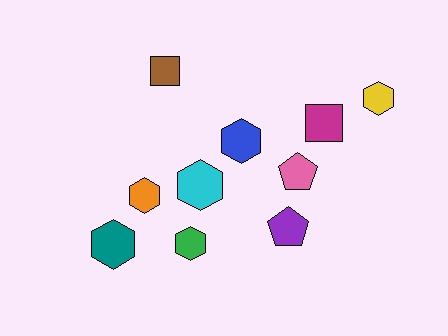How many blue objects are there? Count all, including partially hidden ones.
There is 1 blue object.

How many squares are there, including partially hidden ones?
There are 2 squares.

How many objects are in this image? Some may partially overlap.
There are 10 objects.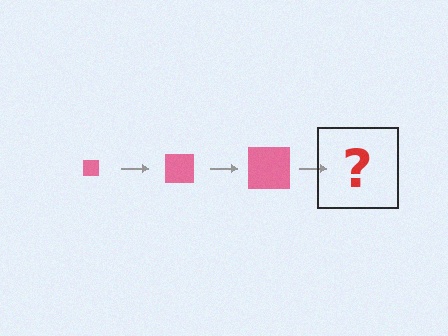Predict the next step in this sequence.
The next step is a pink square, larger than the previous one.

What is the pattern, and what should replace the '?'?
The pattern is that the square gets progressively larger each step. The '?' should be a pink square, larger than the previous one.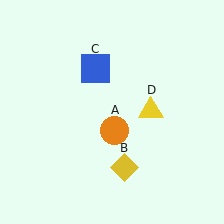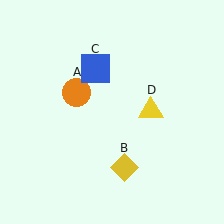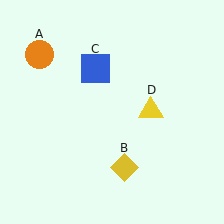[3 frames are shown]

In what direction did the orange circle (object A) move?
The orange circle (object A) moved up and to the left.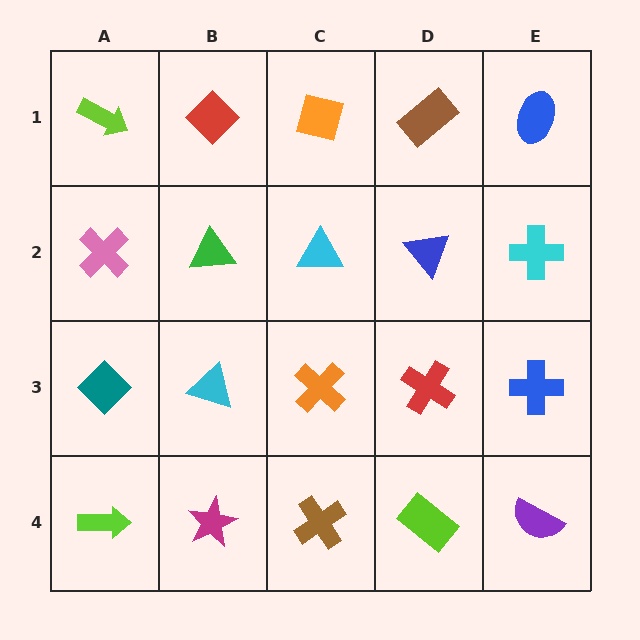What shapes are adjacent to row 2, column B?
A red diamond (row 1, column B), a cyan triangle (row 3, column B), a pink cross (row 2, column A), a cyan triangle (row 2, column C).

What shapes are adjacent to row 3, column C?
A cyan triangle (row 2, column C), a brown cross (row 4, column C), a cyan triangle (row 3, column B), a red cross (row 3, column D).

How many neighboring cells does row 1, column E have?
2.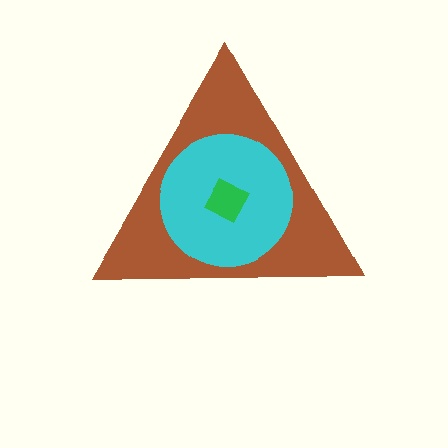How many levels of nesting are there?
3.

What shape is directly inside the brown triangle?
The cyan circle.